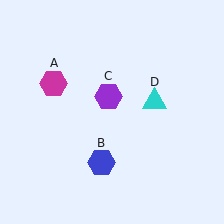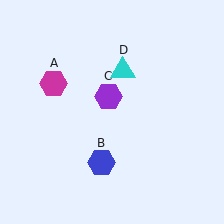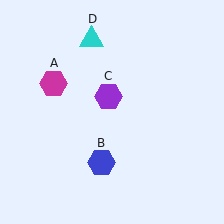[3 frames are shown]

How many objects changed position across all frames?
1 object changed position: cyan triangle (object D).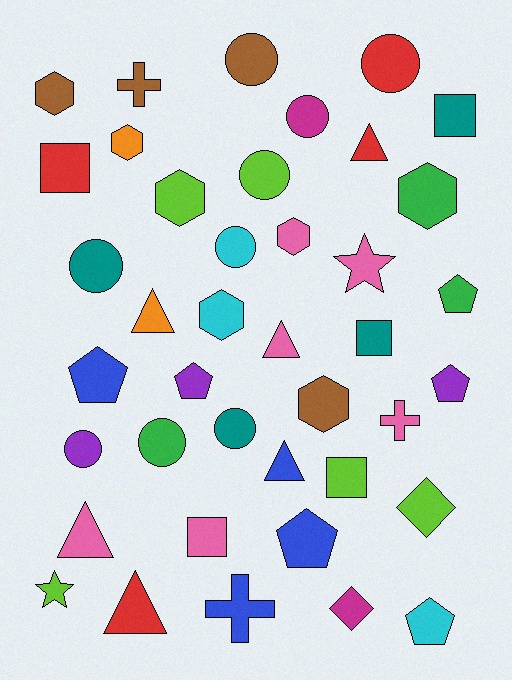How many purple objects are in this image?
There are 3 purple objects.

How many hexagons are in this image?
There are 7 hexagons.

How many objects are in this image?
There are 40 objects.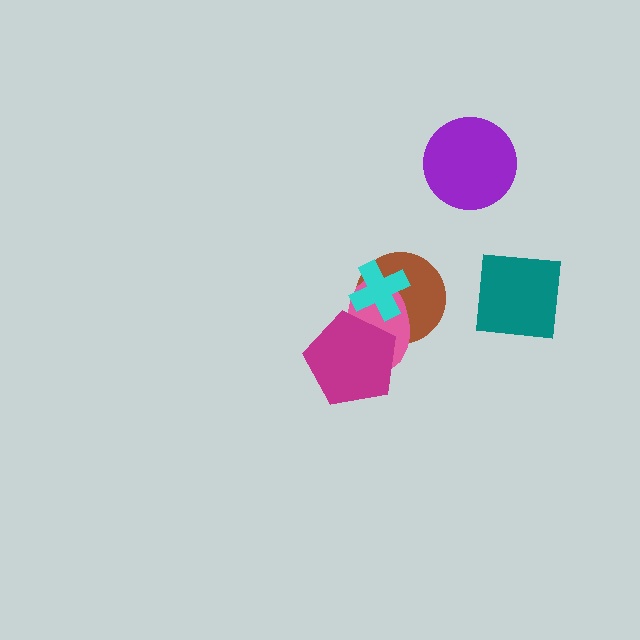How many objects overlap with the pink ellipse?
3 objects overlap with the pink ellipse.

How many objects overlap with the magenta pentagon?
2 objects overlap with the magenta pentagon.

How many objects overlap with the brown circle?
3 objects overlap with the brown circle.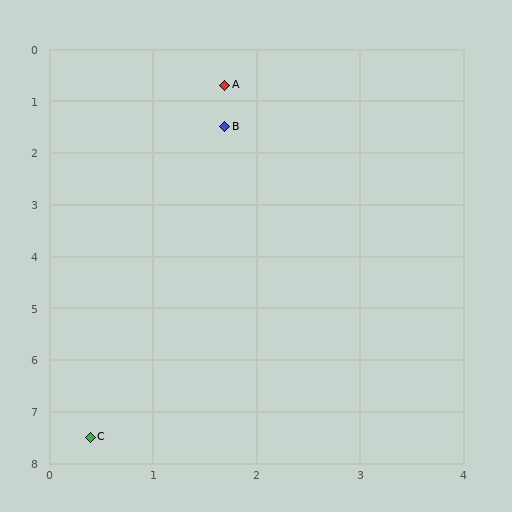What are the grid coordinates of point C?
Point C is at approximately (0.4, 7.5).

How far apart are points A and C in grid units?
Points A and C are about 6.9 grid units apart.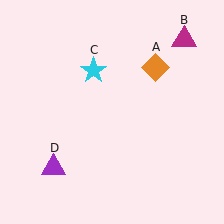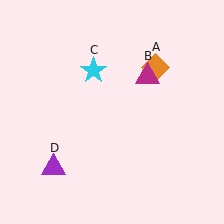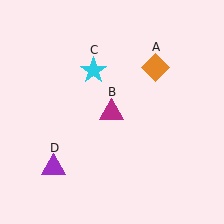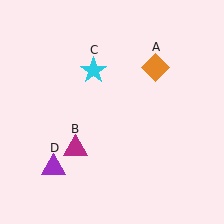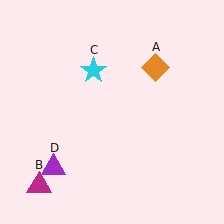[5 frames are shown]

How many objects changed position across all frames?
1 object changed position: magenta triangle (object B).